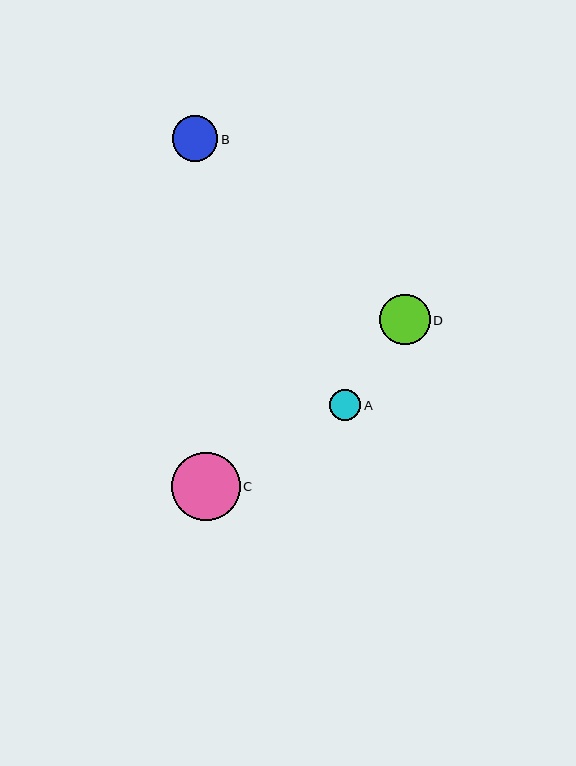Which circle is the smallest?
Circle A is the smallest with a size of approximately 31 pixels.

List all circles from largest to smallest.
From largest to smallest: C, D, B, A.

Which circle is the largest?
Circle C is the largest with a size of approximately 69 pixels.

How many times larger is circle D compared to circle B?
Circle D is approximately 1.1 times the size of circle B.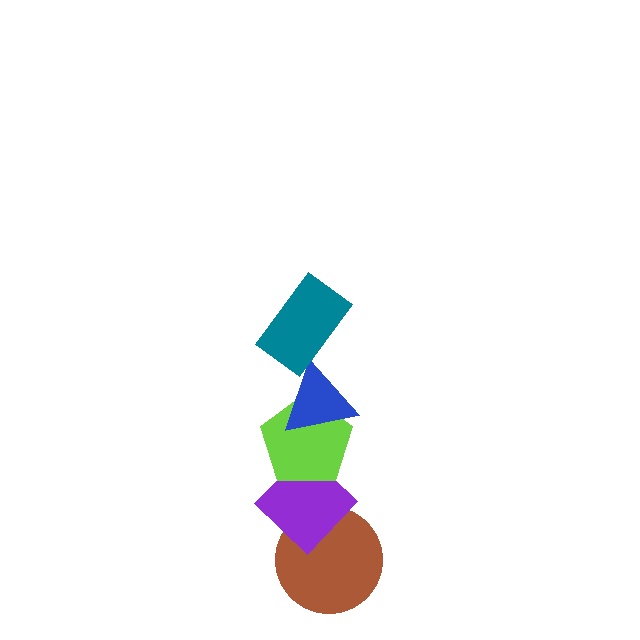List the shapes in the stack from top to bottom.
From top to bottom: the teal rectangle, the blue triangle, the lime pentagon, the purple diamond, the brown circle.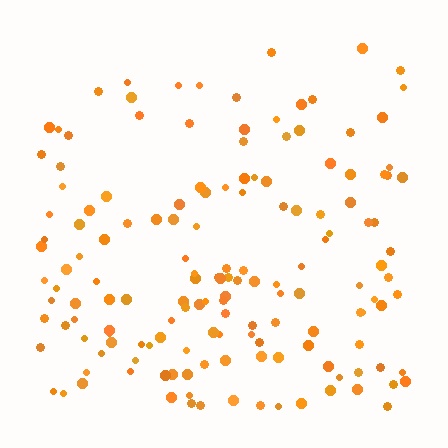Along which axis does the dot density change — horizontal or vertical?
Vertical.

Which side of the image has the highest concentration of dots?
The bottom.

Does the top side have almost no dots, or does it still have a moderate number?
Still a moderate number, just noticeably fewer than the bottom.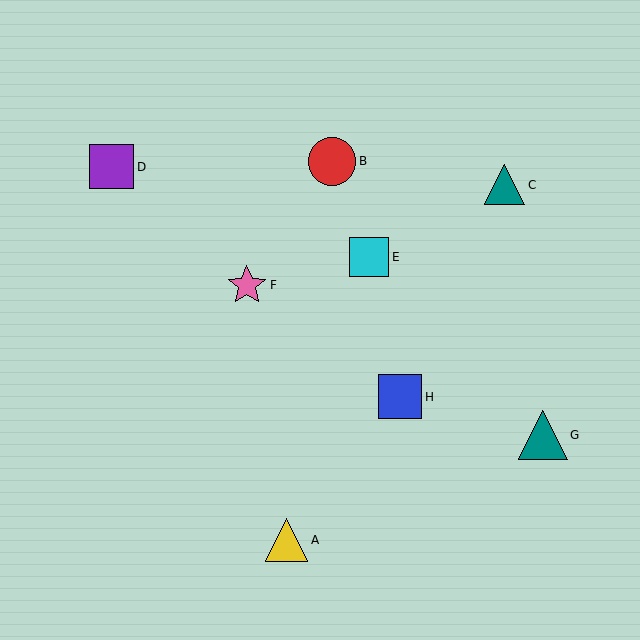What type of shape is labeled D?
Shape D is a purple square.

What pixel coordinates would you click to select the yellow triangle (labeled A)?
Click at (286, 540) to select the yellow triangle A.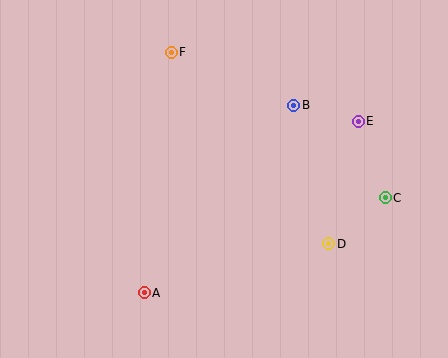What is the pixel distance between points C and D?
The distance between C and D is 73 pixels.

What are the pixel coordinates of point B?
Point B is at (294, 105).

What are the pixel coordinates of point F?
Point F is at (171, 52).